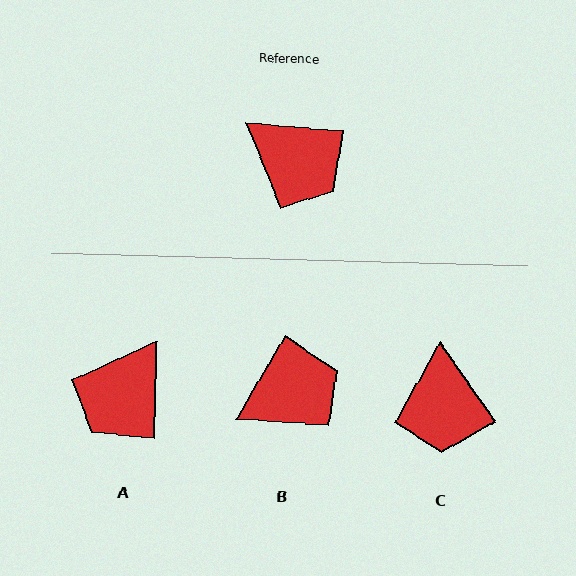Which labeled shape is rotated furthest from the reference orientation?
A, about 87 degrees away.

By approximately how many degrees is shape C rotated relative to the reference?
Approximately 51 degrees clockwise.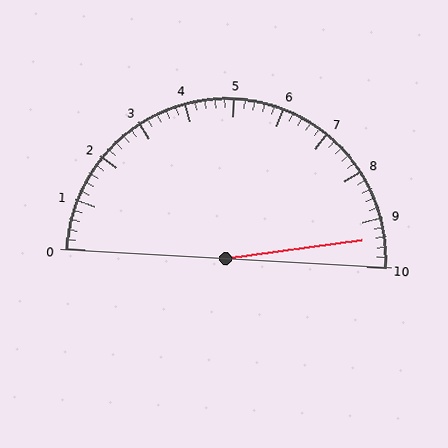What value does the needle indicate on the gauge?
The needle indicates approximately 9.4.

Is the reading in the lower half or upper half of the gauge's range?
The reading is in the upper half of the range (0 to 10).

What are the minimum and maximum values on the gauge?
The gauge ranges from 0 to 10.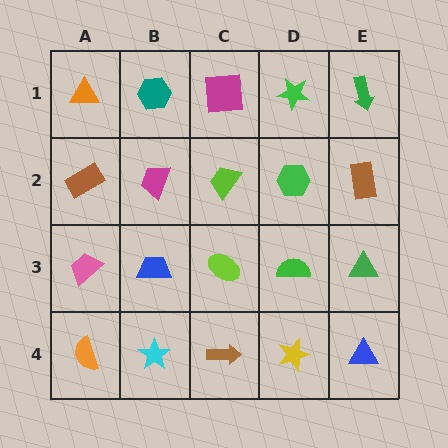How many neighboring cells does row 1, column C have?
3.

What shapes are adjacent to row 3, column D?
A green hexagon (row 2, column D), a yellow star (row 4, column D), a lime ellipse (row 3, column C), a green triangle (row 3, column E).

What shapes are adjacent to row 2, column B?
A teal hexagon (row 1, column B), a blue trapezoid (row 3, column B), a brown rectangle (row 2, column A), a lime trapezoid (row 2, column C).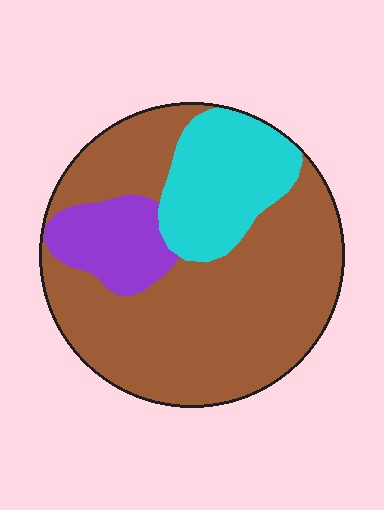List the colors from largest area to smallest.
From largest to smallest: brown, cyan, purple.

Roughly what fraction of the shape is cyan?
Cyan covers 21% of the shape.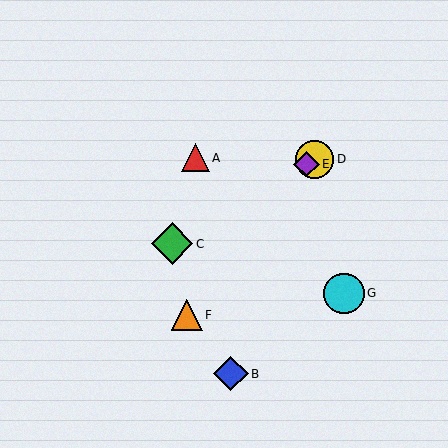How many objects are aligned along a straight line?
3 objects (C, D, E) are aligned along a straight line.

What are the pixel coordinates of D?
Object D is at (315, 159).